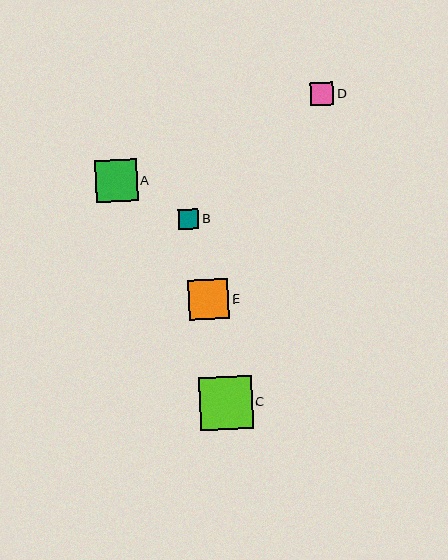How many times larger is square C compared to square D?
Square C is approximately 2.3 times the size of square D.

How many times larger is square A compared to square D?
Square A is approximately 1.8 times the size of square D.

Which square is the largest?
Square C is the largest with a size of approximately 53 pixels.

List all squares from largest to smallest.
From largest to smallest: C, A, E, D, B.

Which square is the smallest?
Square B is the smallest with a size of approximately 21 pixels.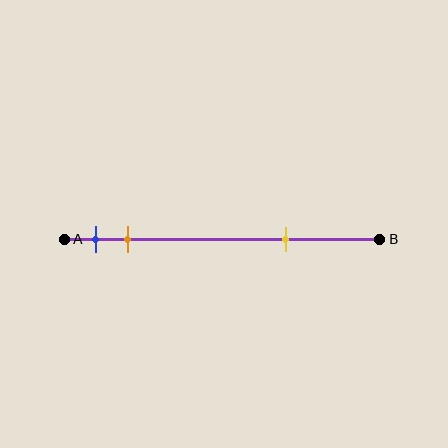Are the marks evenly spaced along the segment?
No, the marks are not evenly spaced.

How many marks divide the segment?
There are 3 marks dividing the segment.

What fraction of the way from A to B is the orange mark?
The orange mark is approximately 20% (0.2) of the way from A to B.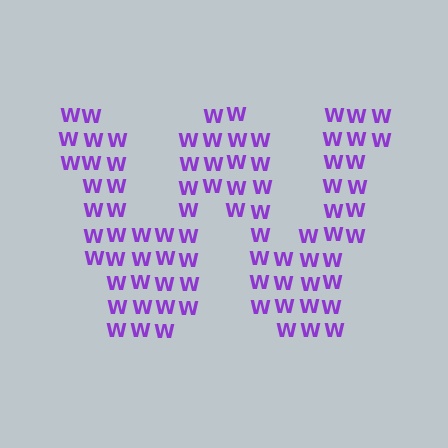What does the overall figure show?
The overall figure shows the letter W.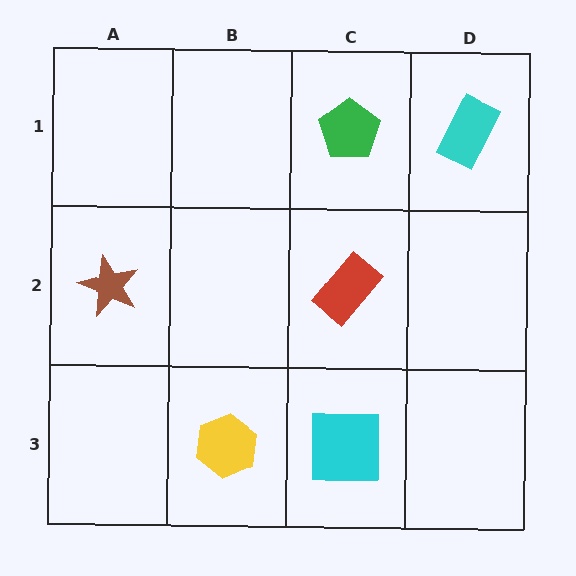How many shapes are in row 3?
2 shapes.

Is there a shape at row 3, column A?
No, that cell is empty.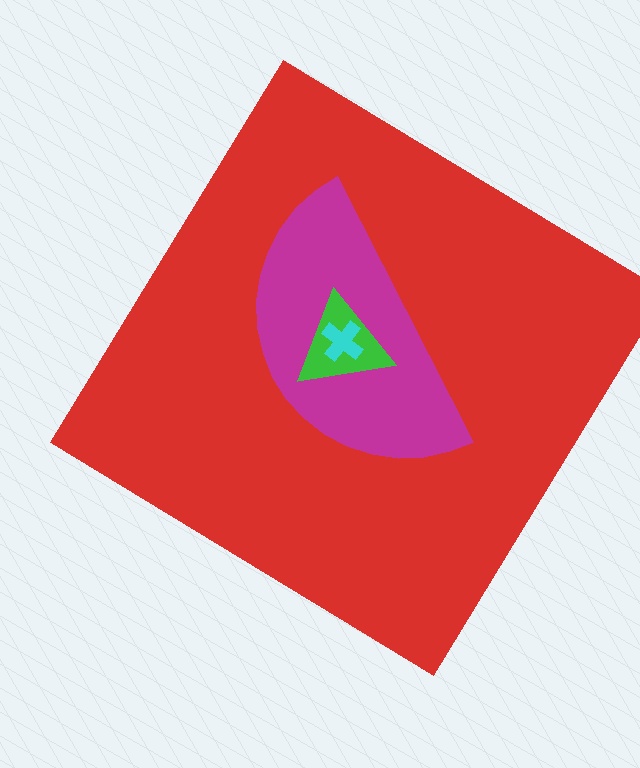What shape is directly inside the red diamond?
The magenta semicircle.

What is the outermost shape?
The red diamond.